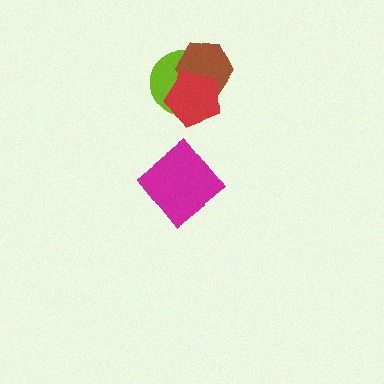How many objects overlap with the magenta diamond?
0 objects overlap with the magenta diamond.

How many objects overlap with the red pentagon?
2 objects overlap with the red pentagon.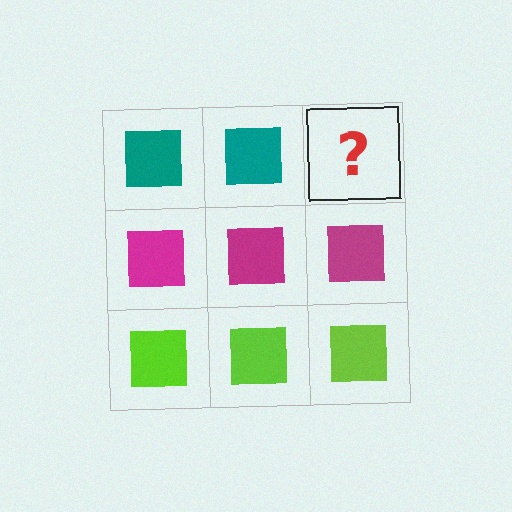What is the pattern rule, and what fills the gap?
The rule is that each row has a consistent color. The gap should be filled with a teal square.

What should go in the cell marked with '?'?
The missing cell should contain a teal square.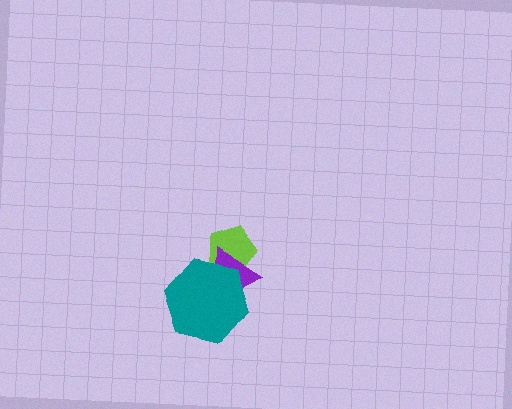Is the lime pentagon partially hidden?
Yes, it is partially covered by another shape.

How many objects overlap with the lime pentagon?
2 objects overlap with the lime pentagon.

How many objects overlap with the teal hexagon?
2 objects overlap with the teal hexagon.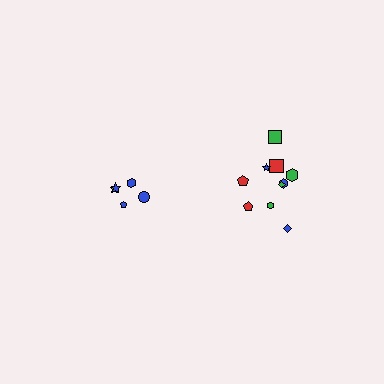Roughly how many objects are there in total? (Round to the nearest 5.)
Roughly 15 objects in total.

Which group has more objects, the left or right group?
The right group.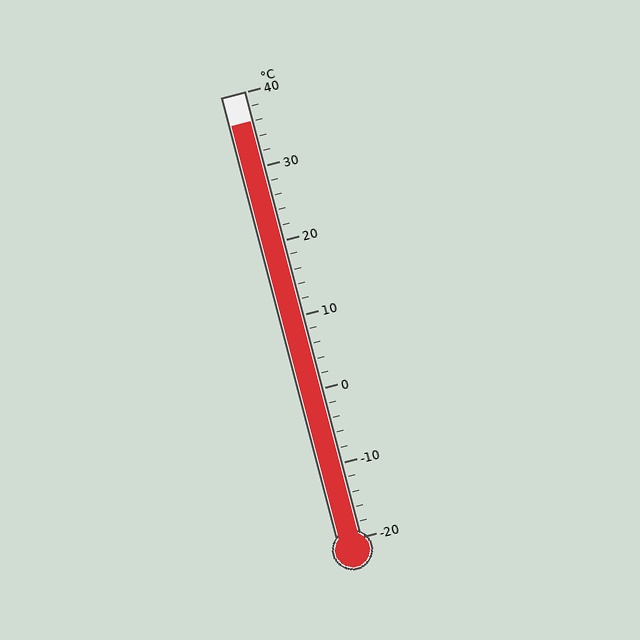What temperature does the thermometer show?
The thermometer shows approximately 36°C.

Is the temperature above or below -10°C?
The temperature is above -10°C.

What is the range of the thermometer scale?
The thermometer scale ranges from -20°C to 40°C.